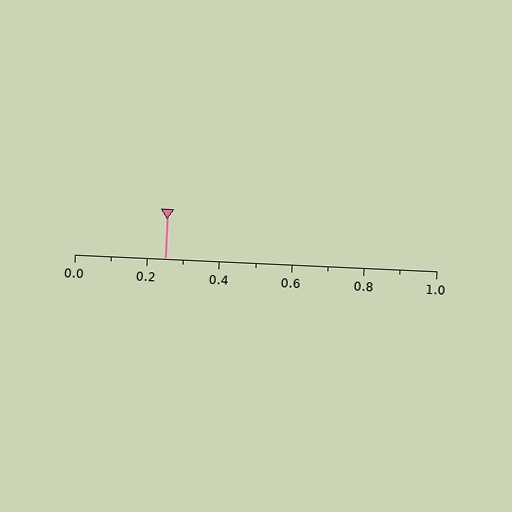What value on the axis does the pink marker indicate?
The marker indicates approximately 0.25.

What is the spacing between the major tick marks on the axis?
The major ticks are spaced 0.2 apart.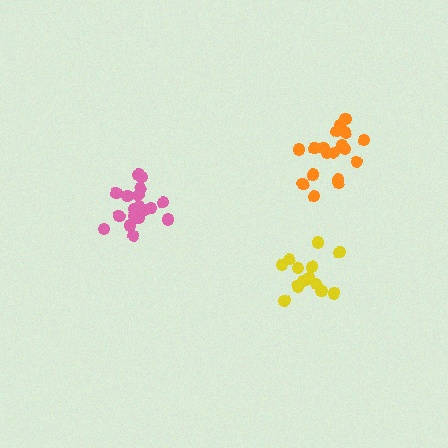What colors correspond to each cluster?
The clusters are colored: orange, pink, yellow.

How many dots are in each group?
Group 1: 18 dots, Group 2: 18 dots, Group 3: 13 dots (49 total).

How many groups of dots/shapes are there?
There are 3 groups.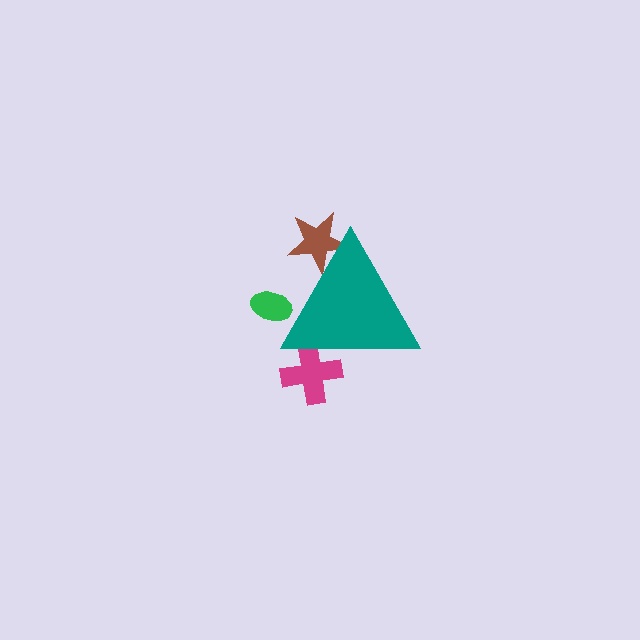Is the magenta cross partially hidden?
Yes, the magenta cross is partially hidden behind the teal triangle.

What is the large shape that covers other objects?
A teal triangle.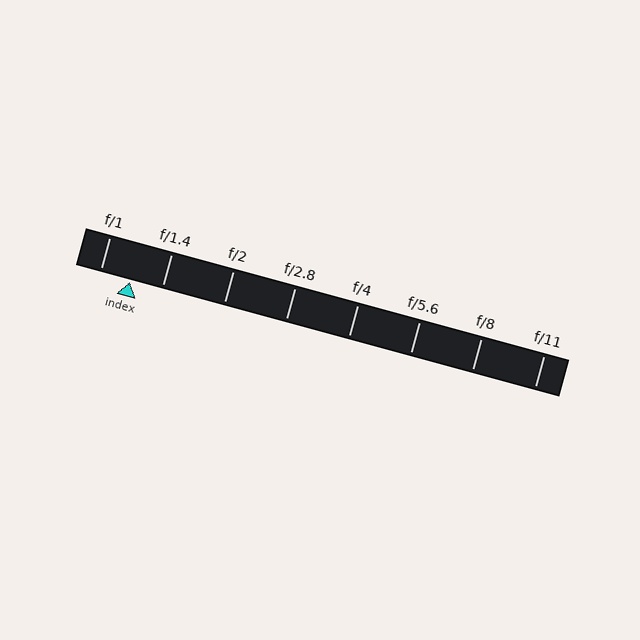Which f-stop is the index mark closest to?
The index mark is closest to f/1.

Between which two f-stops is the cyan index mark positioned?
The index mark is between f/1 and f/1.4.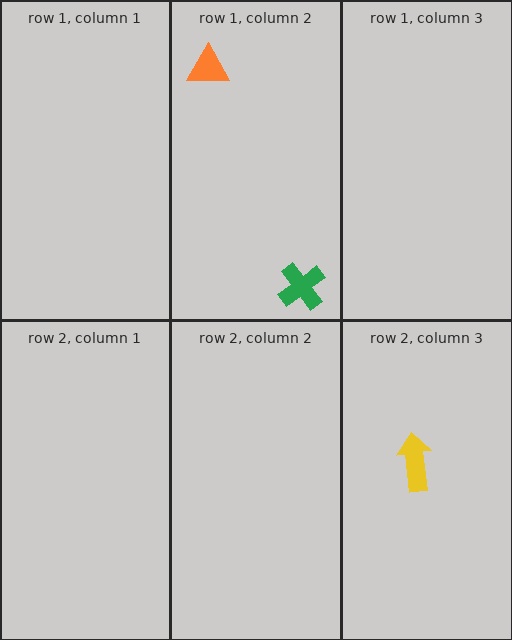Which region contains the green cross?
The row 1, column 2 region.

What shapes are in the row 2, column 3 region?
The yellow arrow.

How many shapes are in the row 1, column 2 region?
2.